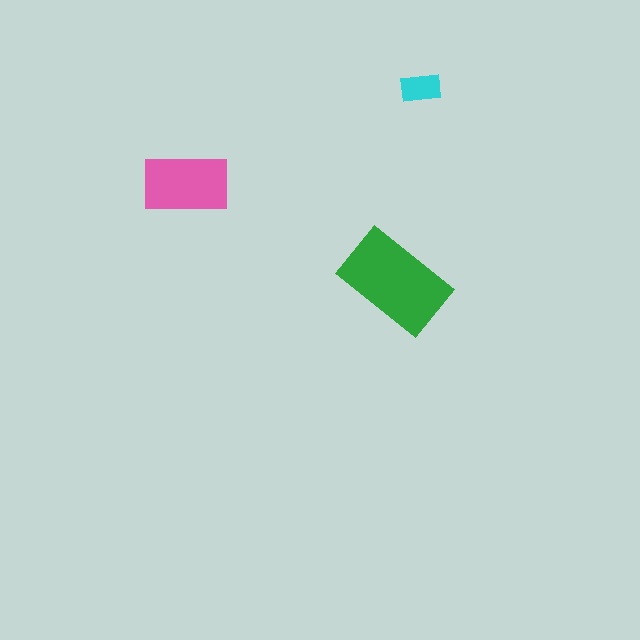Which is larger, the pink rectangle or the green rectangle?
The green one.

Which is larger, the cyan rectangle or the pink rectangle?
The pink one.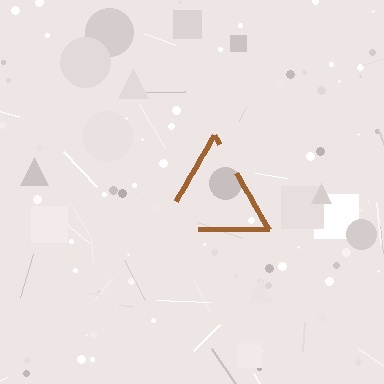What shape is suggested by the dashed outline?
The dashed outline suggests a triangle.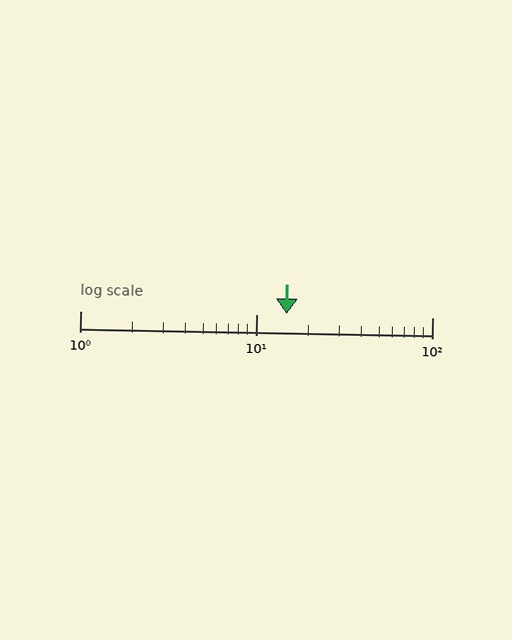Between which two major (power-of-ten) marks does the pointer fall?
The pointer is between 10 and 100.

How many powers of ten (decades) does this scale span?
The scale spans 2 decades, from 1 to 100.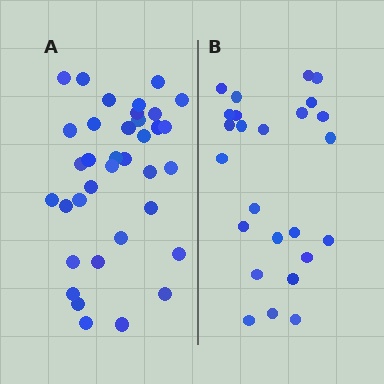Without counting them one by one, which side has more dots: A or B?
Region A (the left region) has more dots.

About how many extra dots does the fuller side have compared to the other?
Region A has roughly 12 or so more dots than region B.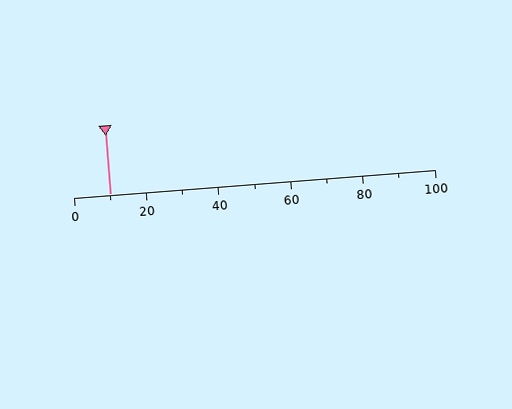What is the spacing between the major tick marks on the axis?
The major ticks are spaced 20 apart.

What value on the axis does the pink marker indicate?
The marker indicates approximately 10.